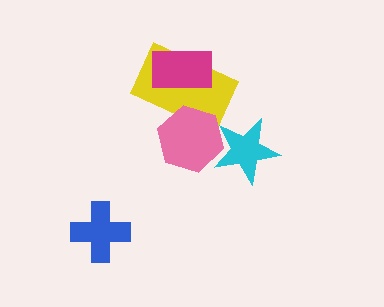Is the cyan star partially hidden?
Yes, it is partially covered by another shape.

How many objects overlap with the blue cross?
0 objects overlap with the blue cross.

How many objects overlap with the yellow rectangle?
2 objects overlap with the yellow rectangle.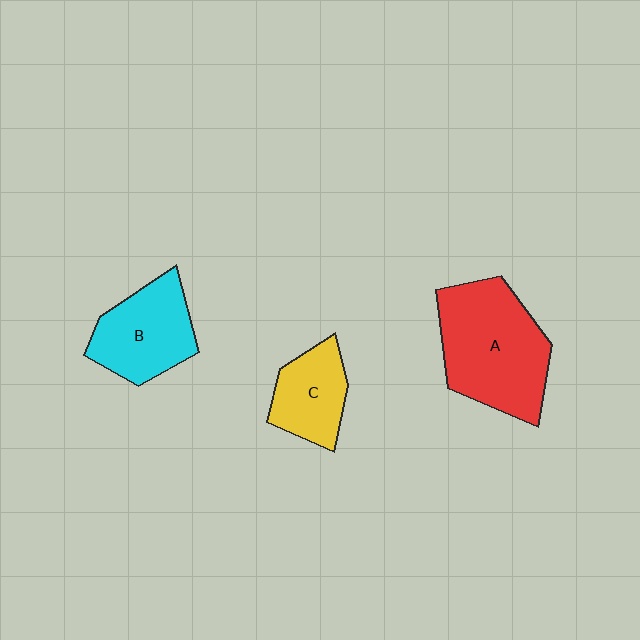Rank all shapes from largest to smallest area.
From largest to smallest: A (red), B (cyan), C (yellow).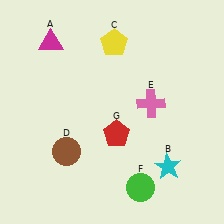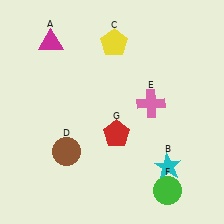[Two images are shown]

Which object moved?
The green circle (F) moved right.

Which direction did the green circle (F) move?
The green circle (F) moved right.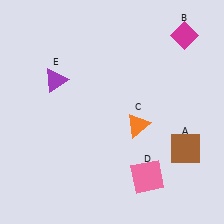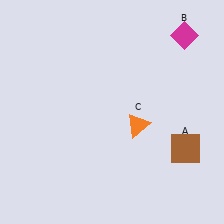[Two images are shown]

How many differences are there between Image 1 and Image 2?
There are 2 differences between the two images.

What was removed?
The pink square (D), the purple triangle (E) were removed in Image 2.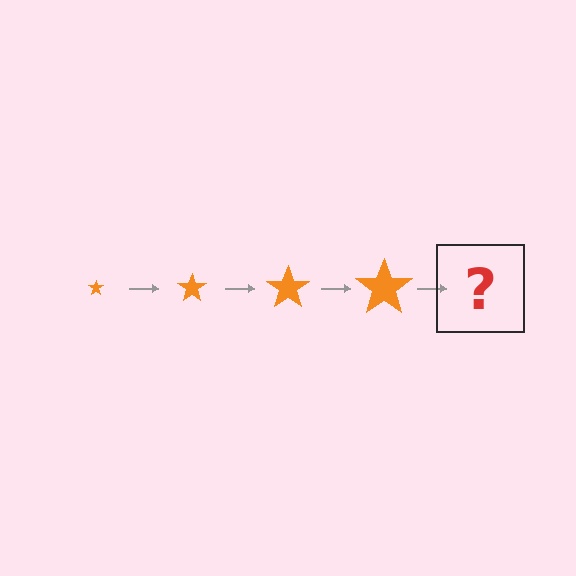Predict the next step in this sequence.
The next step is an orange star, larger than the previous one.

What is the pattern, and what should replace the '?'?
The pattern is that the star gets progressively larger each step. The '?' should be an orange star, larger than the previous one.